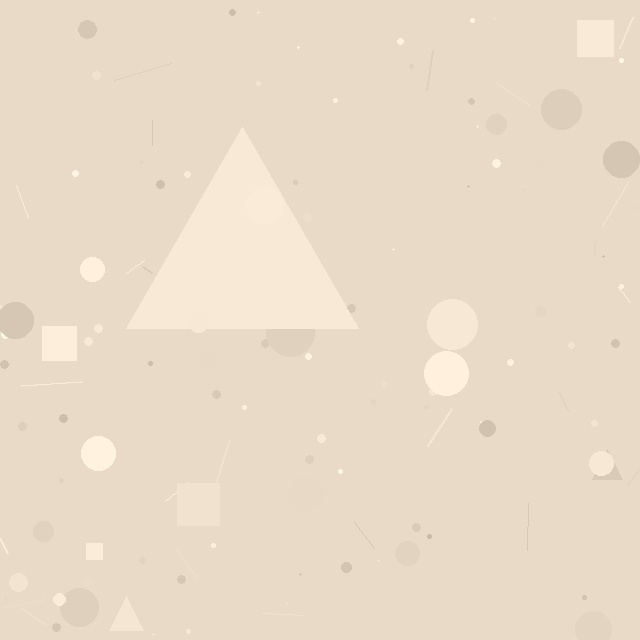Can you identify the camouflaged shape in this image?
The camouflaged shape is a triangle.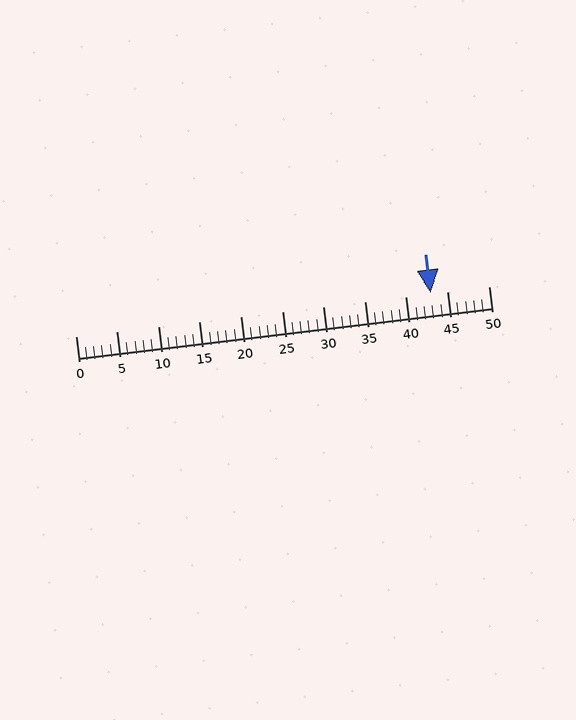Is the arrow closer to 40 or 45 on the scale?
The arrow is closer to 45.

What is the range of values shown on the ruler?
The ruler shows values from 0 to 50.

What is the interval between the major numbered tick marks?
The major tick marks are spaced 5 units apart.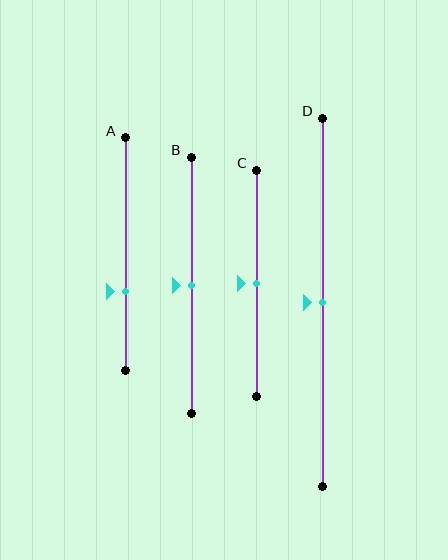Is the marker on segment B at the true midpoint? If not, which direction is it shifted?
Yes, the marker on segment B is at the true midpoint.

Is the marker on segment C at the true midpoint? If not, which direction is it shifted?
Yes, the marker on segment C is at the true midpoint.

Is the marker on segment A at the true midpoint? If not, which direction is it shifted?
No, the marker on segment A is shifted downward by about 16% of the segment length.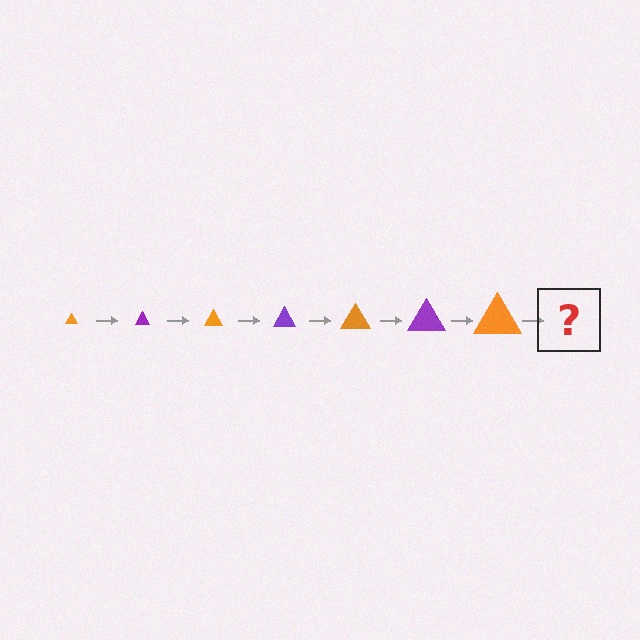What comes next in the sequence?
The next element should be a purple triangle, larger than the previous one.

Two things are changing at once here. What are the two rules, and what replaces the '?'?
The two rules are that the triangle grows larger each step and the color cycles through orange and purple. The '?' should be a purple triangle, larger than the previous one.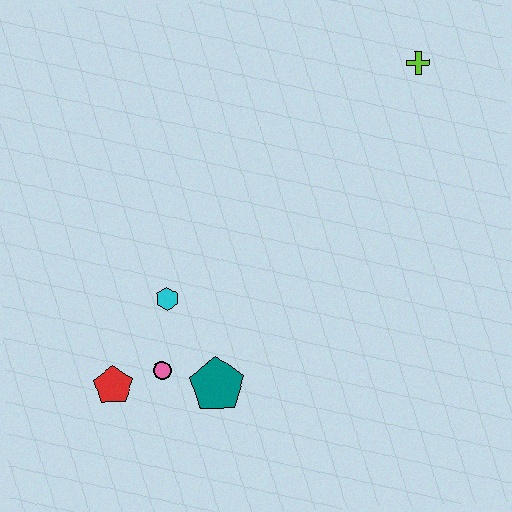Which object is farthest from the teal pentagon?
The lime cross is farthest from the teal pentagon.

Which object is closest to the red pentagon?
The pink circle is closest to the red pentagon.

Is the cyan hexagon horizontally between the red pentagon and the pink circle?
No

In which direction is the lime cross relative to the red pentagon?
The lime cross is to the right of the red pentagon.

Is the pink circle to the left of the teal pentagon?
Yes